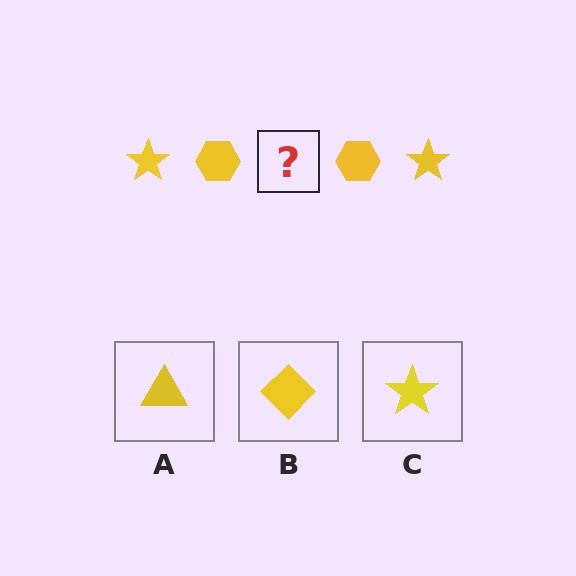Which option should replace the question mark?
Option C.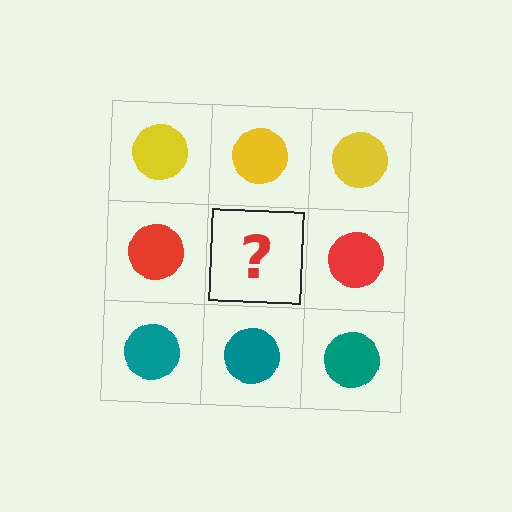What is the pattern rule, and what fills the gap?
The rule is that each row has a consistent color. The gap should be filled with a red circle.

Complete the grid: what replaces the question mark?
The question mark should be replaced with a red circle.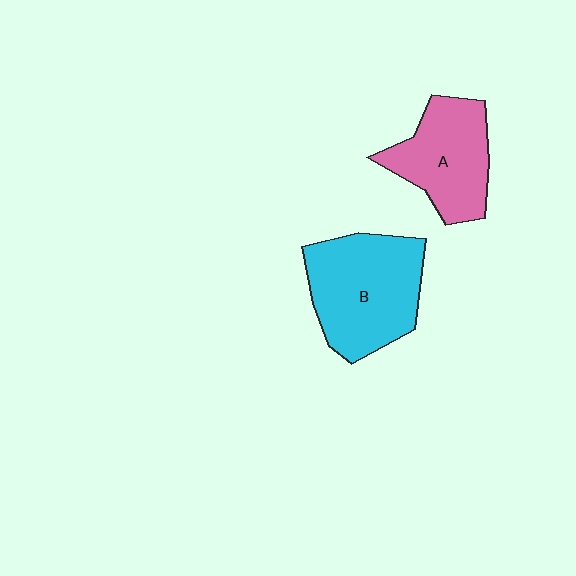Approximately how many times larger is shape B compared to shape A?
Approximately 1.3 times.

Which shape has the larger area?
Shape B (cyan).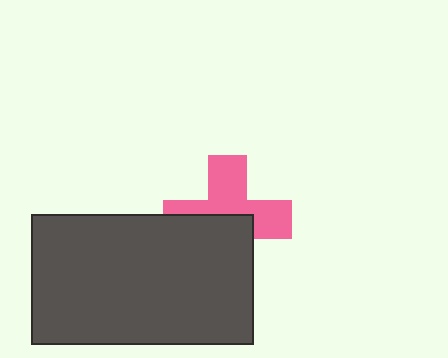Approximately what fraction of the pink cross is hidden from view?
Roughly 47% of the pink cross is hidden behind the dark gray rectangle.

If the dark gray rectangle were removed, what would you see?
You would see the complete pink cross.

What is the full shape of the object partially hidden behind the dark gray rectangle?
The partially hidden object is a pink cross.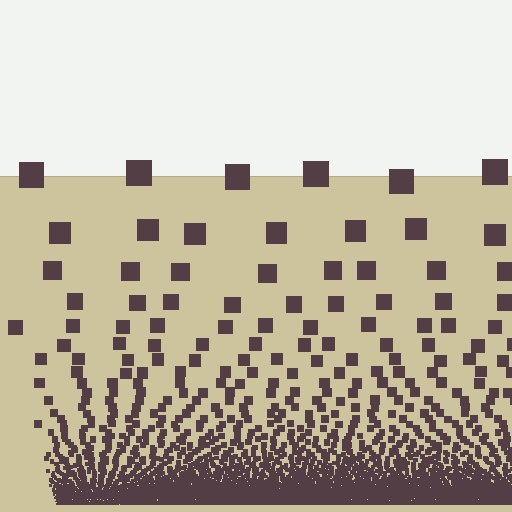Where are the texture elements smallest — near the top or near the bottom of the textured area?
Near the bottom.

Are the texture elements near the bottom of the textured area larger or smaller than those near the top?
Smaller. The gradient is inverted — elements near the bottom are smaller and denser.